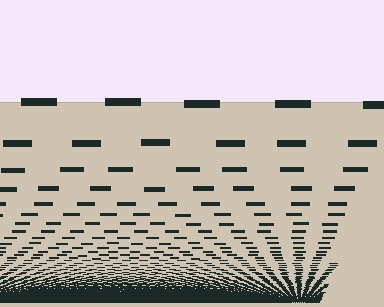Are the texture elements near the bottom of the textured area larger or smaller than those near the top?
Smaller. The gradient is inverted — elements near the bottom are smaller and denser.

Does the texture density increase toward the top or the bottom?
Density increases toward the bottom.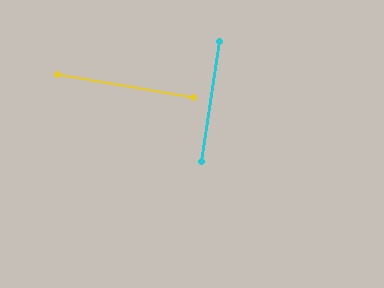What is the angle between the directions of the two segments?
Approximately 89 degrees.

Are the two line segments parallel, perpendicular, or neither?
Perpendicular — they meet at approximately 89°.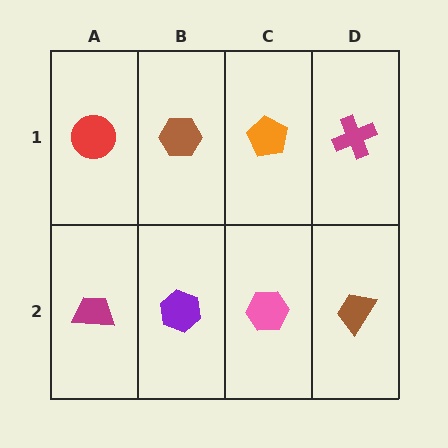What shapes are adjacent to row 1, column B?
A purple hexagon (row 2, column B), a red circle (row 1, column A), an orange pentagon (row 1, column C).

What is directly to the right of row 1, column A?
A brown hexagon.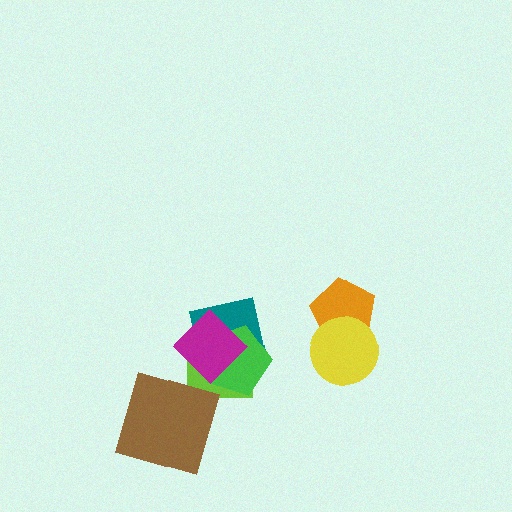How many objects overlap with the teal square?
3 objects overlap with the teal square.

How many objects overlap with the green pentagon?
3 objects overlap with the green pentagon.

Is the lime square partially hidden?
Yes, it is partially covered by another shape.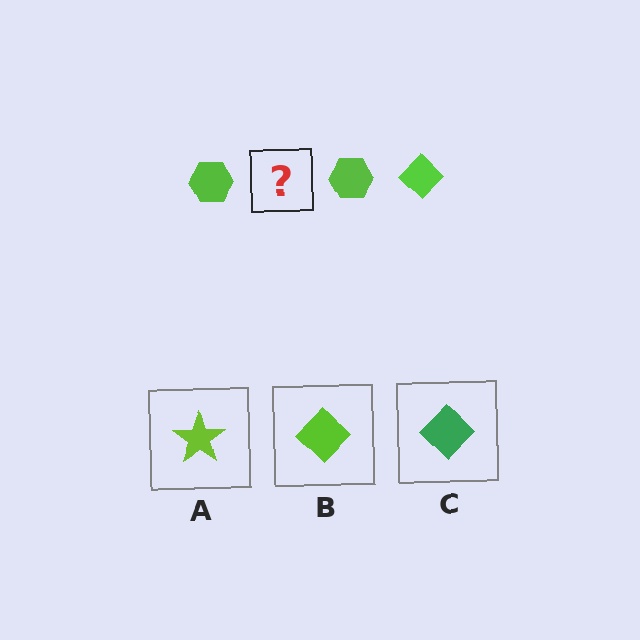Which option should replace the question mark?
Option B.